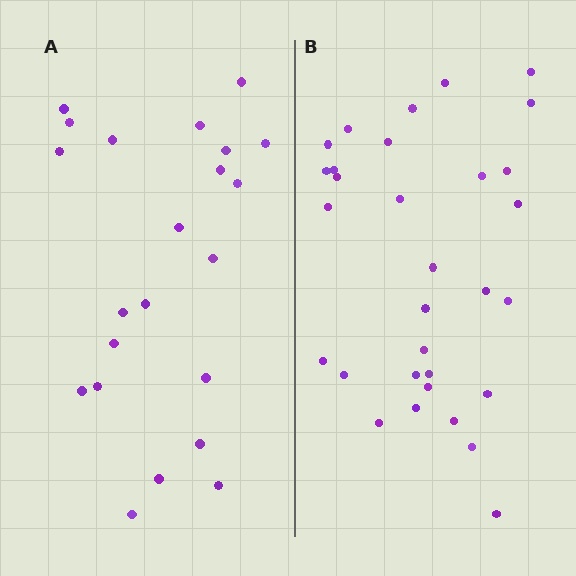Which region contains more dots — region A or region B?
Region B (the right region) has more dots.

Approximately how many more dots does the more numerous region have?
Region B has roughly 8 or so more dots than region A.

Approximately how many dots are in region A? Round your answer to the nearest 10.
About 20 dots. (The exact count is 22, which rounds to 20.)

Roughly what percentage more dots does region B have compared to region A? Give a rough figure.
About 40% more.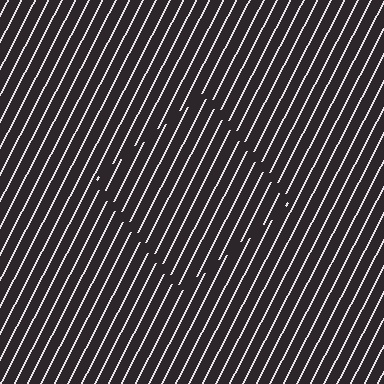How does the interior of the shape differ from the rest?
The interior of the shape contains the same grating, shifted by half a period — the contour is defined by the phase discontinuity where line-ends from the inner and outer gratings abut.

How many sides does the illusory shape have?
4 sides — the line-ends trace a square.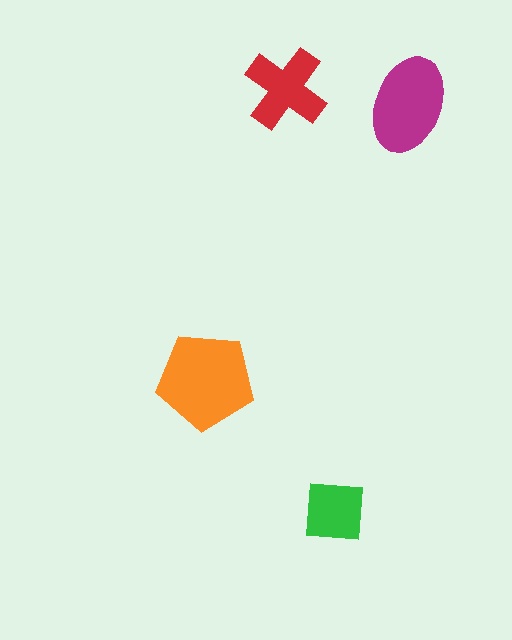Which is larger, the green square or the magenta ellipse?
The magenta ellipse.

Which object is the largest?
The orange pentagon.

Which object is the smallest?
The green square.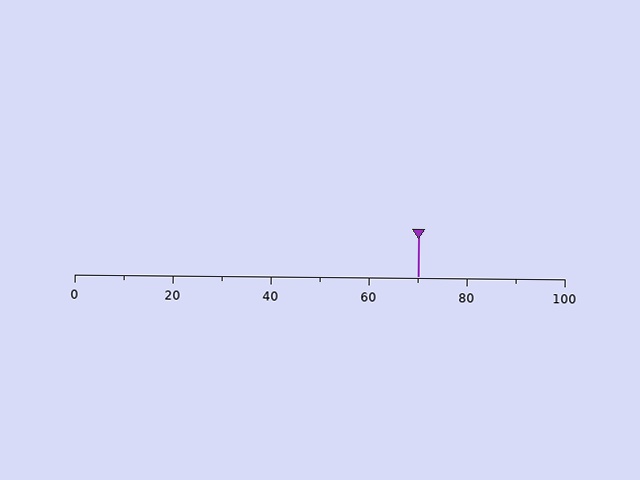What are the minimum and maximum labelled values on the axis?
The axis runs from 0 to 100.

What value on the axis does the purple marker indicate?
The marker indicates approximately 70.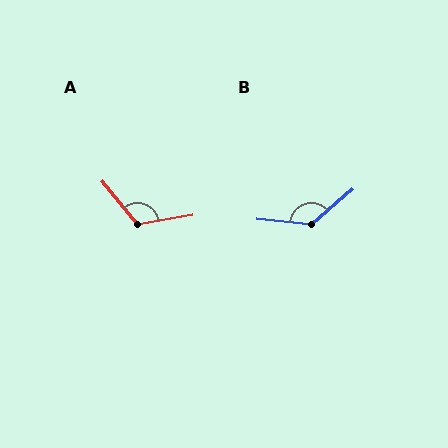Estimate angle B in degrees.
Approximately 134 degrees.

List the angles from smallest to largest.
A (119°), B (134°).